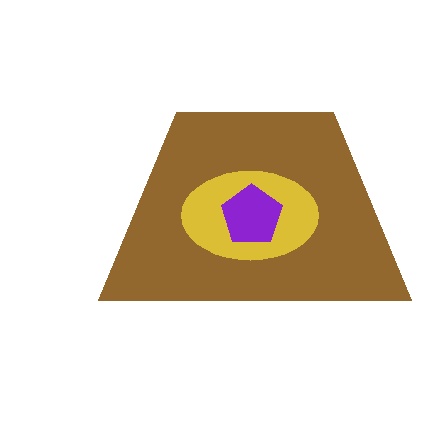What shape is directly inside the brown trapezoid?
The yellow ellipse.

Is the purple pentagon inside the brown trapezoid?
Yes.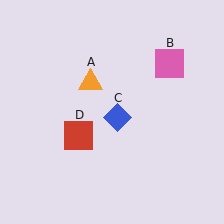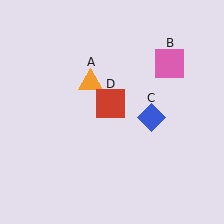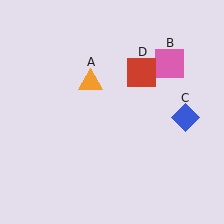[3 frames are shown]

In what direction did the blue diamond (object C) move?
The blue diamond (object C) moved right.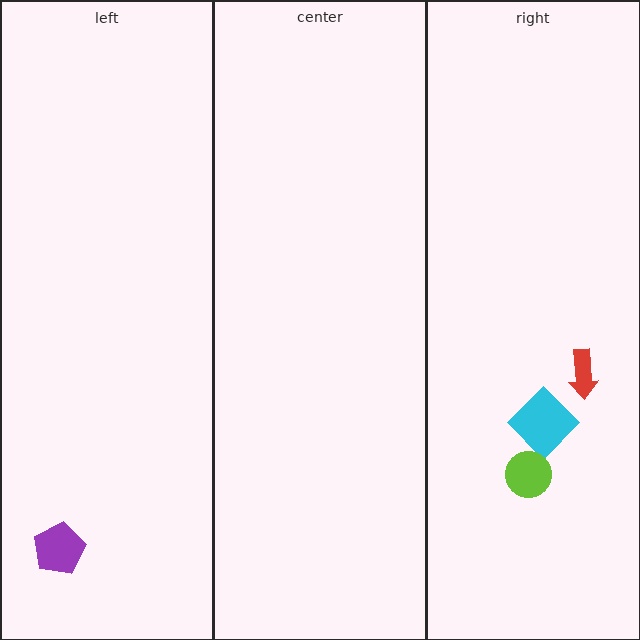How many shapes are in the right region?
3.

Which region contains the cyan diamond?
The right region.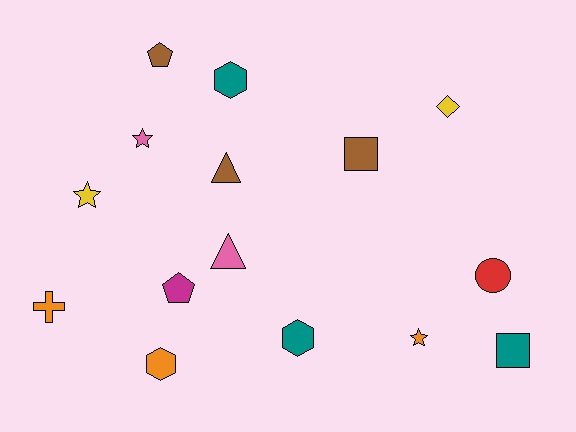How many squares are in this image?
There are 2 squares.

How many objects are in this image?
There are 15 objects.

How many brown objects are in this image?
There are 3 brown objects.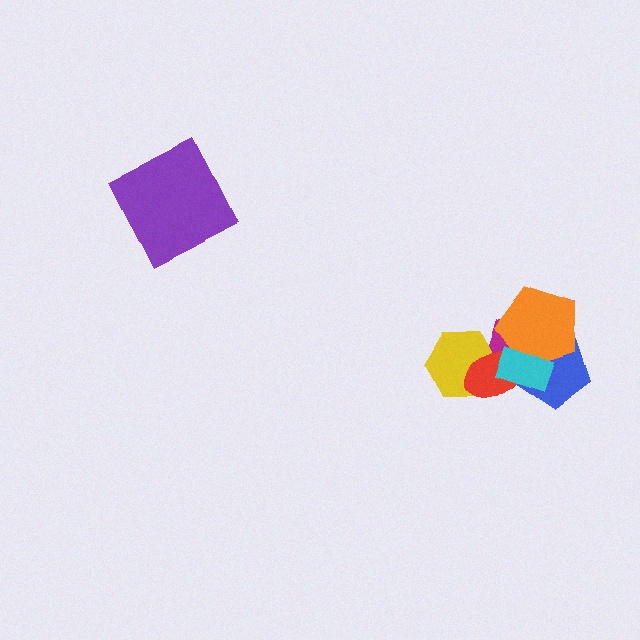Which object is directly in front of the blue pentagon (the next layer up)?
The red ellipse is directly in front of the blue pentagon.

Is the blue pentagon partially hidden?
Yes, it is partially covered by another shape.